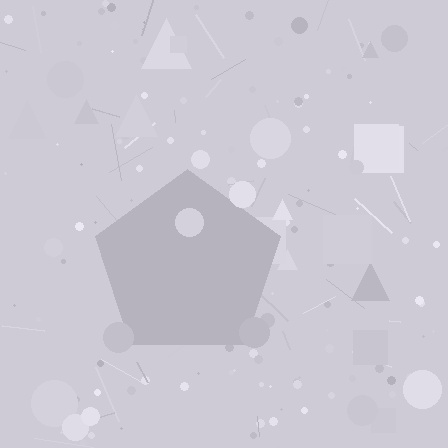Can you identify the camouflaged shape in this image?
The camouflaged shape is a pentagon.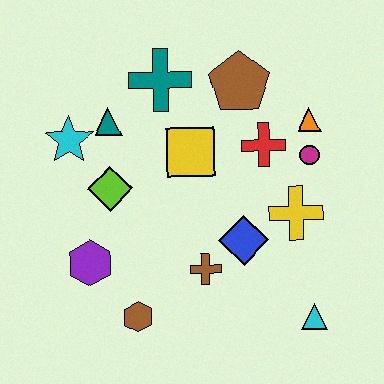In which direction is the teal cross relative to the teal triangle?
The teal cross is to the right of the teal triangle.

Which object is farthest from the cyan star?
The cyan triangle is farthest from the cyan star.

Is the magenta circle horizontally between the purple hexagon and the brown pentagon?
No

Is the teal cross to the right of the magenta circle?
No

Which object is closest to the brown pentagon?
The red cross is closest to the brown pentagon.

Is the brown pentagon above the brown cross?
Yes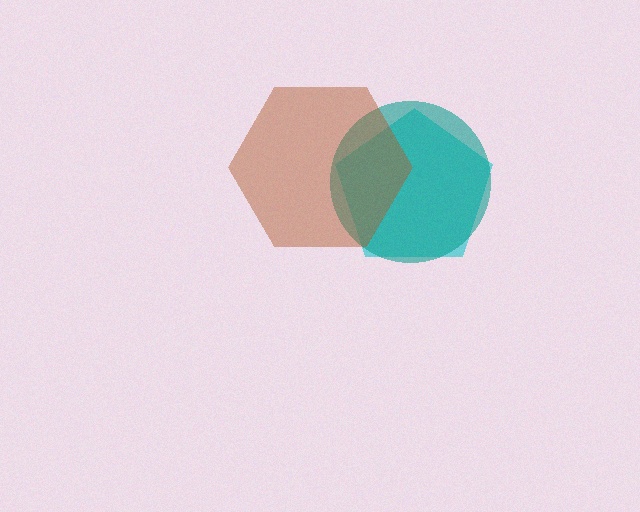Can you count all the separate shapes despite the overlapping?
Yes, there are 3 separate shapes.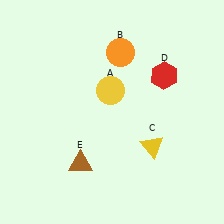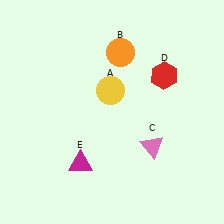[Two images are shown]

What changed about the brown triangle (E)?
In Image 1, E is brown. In Image 2, it changed to magenta.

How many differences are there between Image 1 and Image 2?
There are 2 differences between the two images.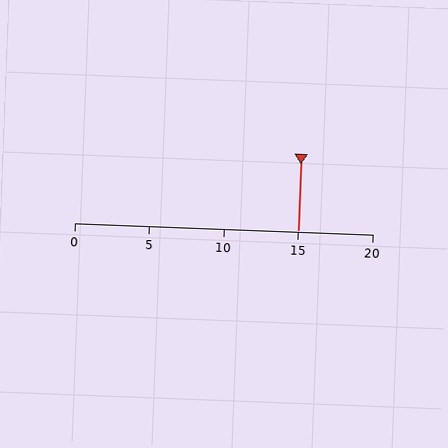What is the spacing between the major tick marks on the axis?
The major ticks are spaced 5 apart.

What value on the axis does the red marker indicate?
The marker indicates approximately 15.